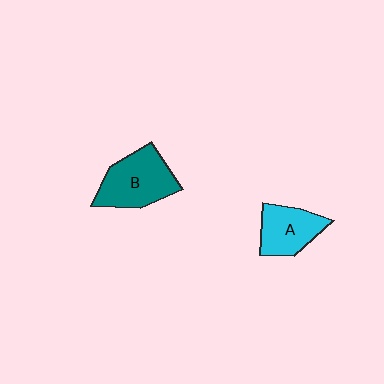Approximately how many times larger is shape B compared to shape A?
Approximately 1.3 times.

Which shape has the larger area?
Shape B (teal).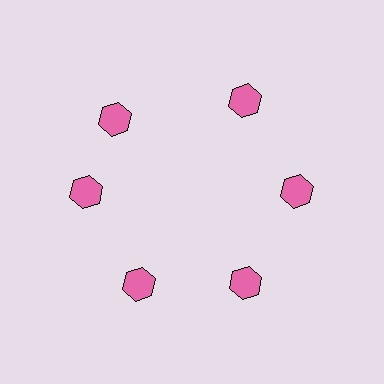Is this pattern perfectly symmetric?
No. The 6 pink hexagons are arranged in a ring, but one element near the 11 o'clock position is rotated out of alignment along the ring, breaking the 6-fold rotational symmetry.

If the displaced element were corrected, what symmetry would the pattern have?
It would have 6-fold rotational symmetry — the pattern would map onto itself every 60 degrees.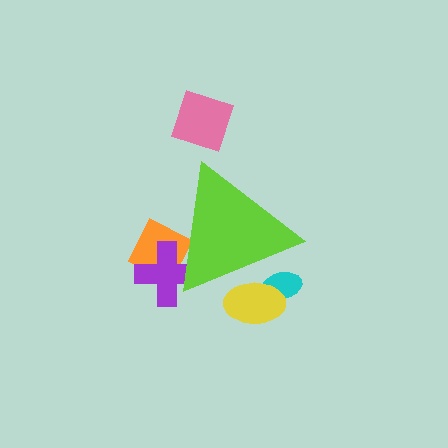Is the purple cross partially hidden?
Yes, the purple cross is partially hidden behind the lime triangle.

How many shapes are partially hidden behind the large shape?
4 shapes are partially hidden.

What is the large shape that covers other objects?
A lime triangle.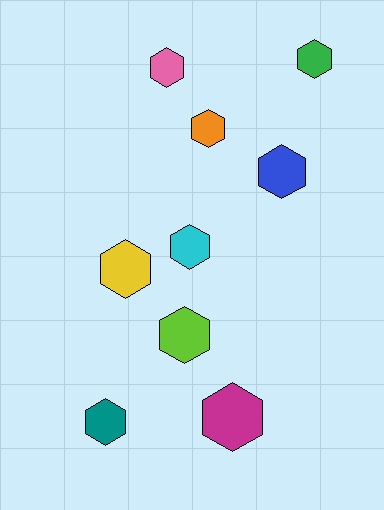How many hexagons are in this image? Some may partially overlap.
There are 9 hexagons.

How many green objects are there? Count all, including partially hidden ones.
There is 1 green object.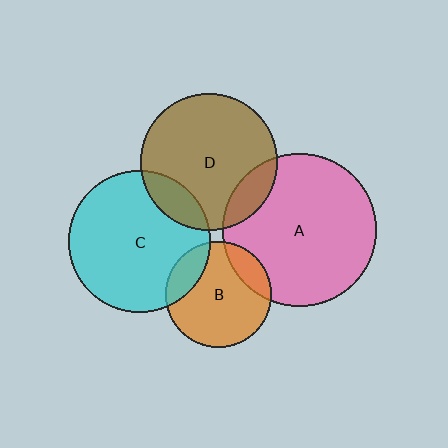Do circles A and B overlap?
Yes.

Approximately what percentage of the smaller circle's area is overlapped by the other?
Approximately 15%.